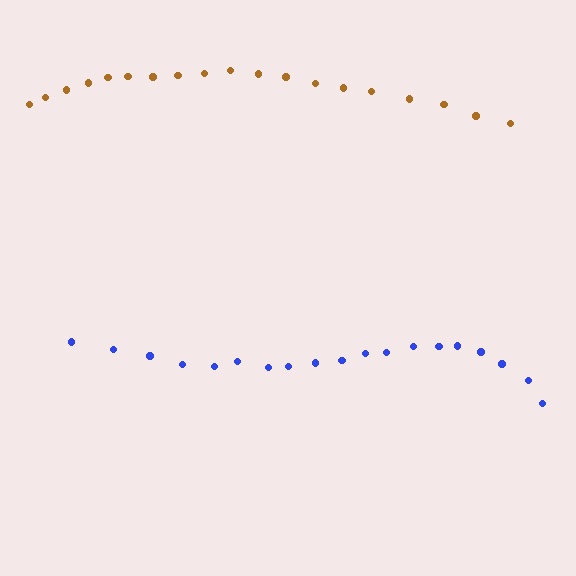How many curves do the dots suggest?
There are 2 distinct paths.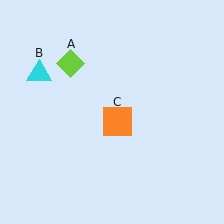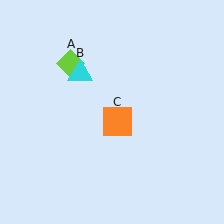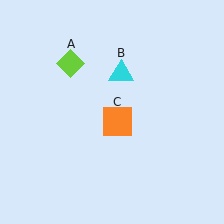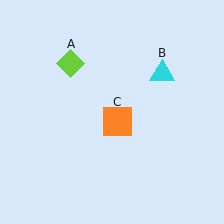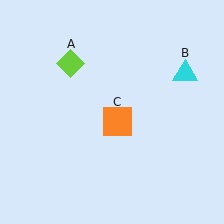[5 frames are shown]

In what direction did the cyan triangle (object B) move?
The cyan triangle (object B) moved right.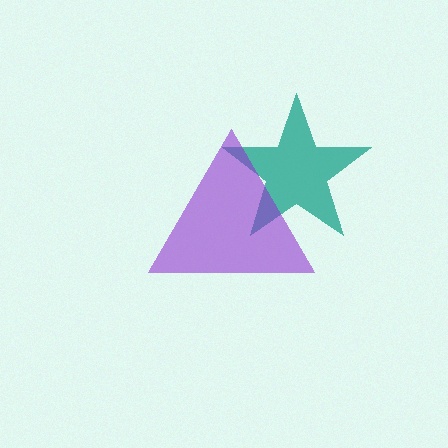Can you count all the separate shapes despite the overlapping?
Yes, there are 2 separate shapes.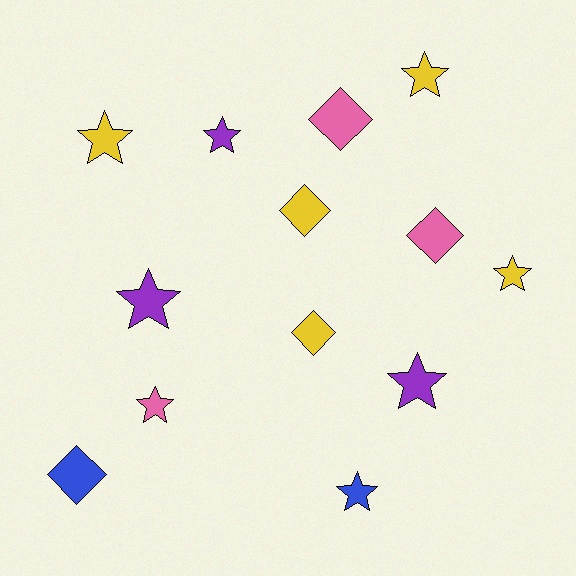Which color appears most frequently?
Yellow, with 5 objects.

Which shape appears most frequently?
Star, with 8 objects.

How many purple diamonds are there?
There are no purple diamonds.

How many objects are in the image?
There are 13 objects.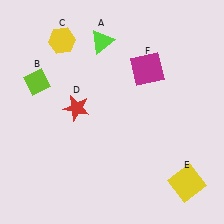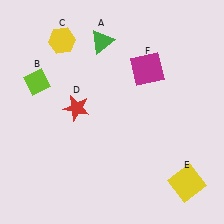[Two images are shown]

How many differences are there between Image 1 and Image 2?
There is 1 difference between the two images.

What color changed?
The triangle (A) changed from lime in Image 1 to green in Image 2.